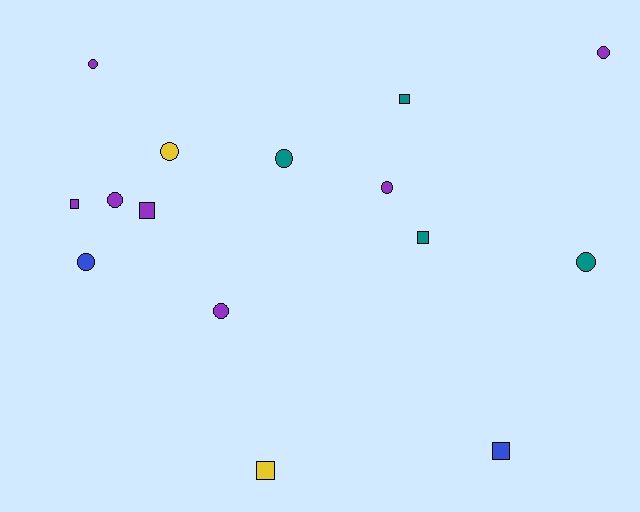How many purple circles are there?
There are 5 purple circles.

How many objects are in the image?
There are 15 objects.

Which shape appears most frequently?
Circle, with 9 objects.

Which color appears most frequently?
Purple, with 7 objects.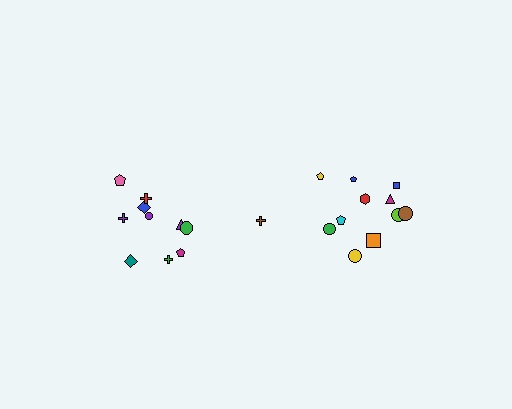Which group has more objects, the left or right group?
The right group.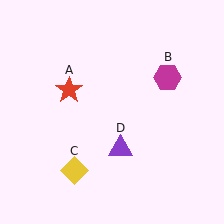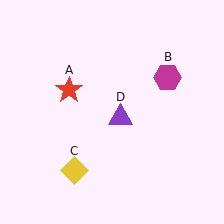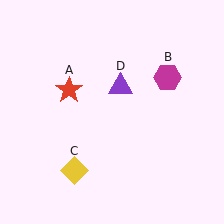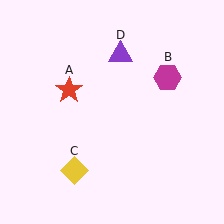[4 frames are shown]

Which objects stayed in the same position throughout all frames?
Red star (object A) and magenta hexagon (object B) and yellow diamond (object C) remained stationary.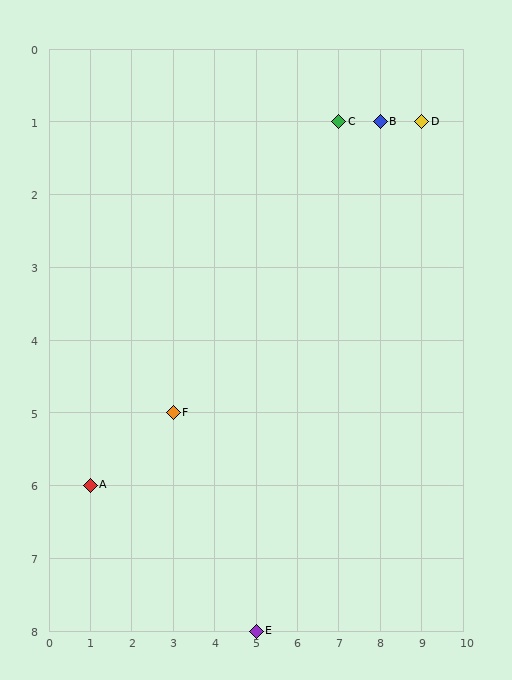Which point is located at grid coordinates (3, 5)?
Point F is at (3, 5).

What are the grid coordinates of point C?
Point C is at grid coordinates (7, 1).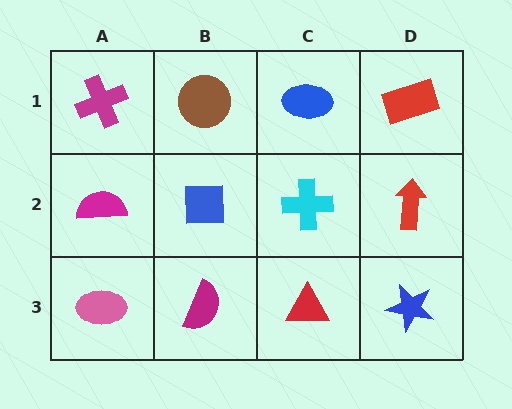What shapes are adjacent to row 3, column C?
A cyan cross (row 2, column C), a magenta semicircle (row 3, column B), a blue star (row 3, column D).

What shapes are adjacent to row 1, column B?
A blue square (row 2, column B), a magenta cross (row 1, column A), a blue ellipse (row 1, column C).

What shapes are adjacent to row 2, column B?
A brown circle (row 1, column B), a magenta semicircle (row 3, column B), a magenta semicircle (row 2, column A), a cyan cross (row 2, column C).